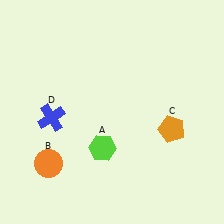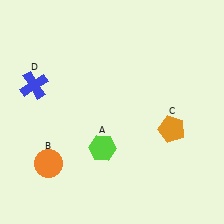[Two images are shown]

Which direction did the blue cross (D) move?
The blue cross (D) moved up.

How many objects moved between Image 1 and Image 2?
1 object moved between the two images.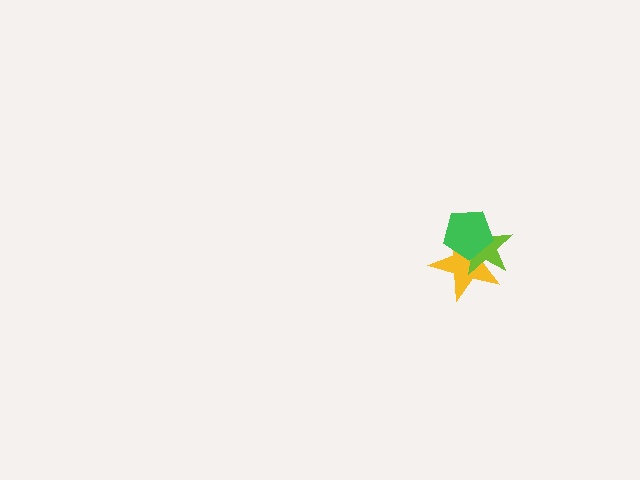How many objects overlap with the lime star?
2 objects overlap with the lime star.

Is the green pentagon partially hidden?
No, no other shape covers it.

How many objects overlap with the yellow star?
2 objects overlap with the yellow star.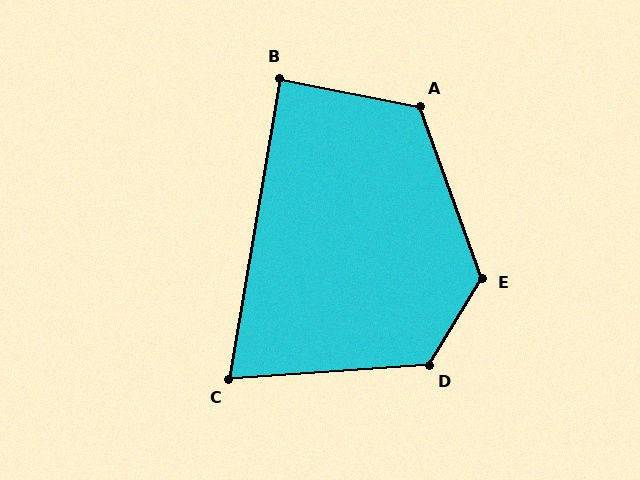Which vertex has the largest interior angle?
E, at approximately 129 degrees.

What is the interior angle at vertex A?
Approximately 121 degrees (obtuse).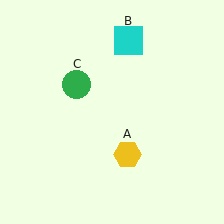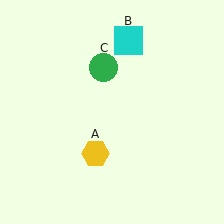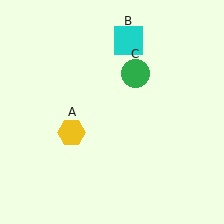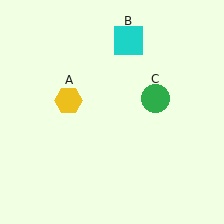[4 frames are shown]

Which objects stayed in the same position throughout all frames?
Cyan square (object B) remained stationary.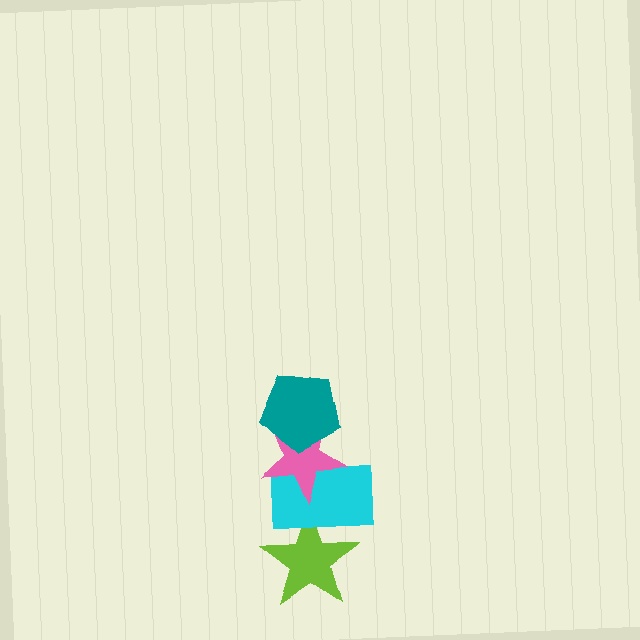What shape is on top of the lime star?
The cyan rectangle is on top of the lime star.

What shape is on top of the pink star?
The teal pentagon is on top of the pink star.